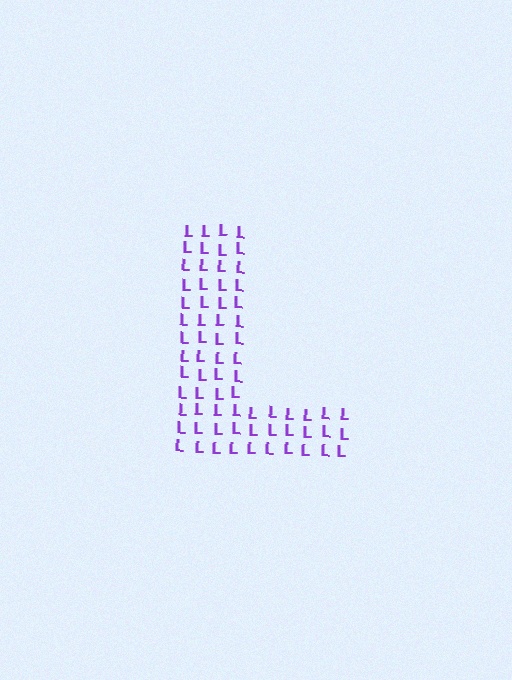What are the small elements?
The small elements are letter L's.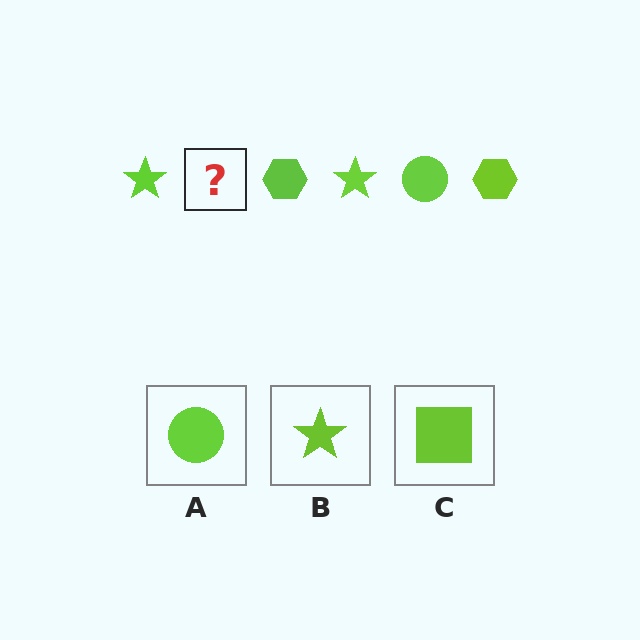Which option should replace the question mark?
Option A.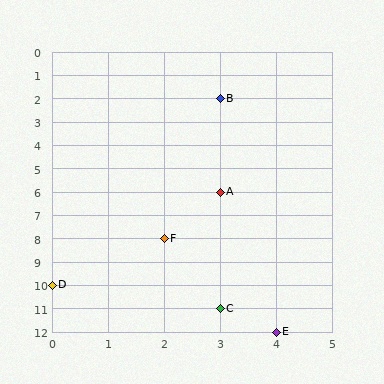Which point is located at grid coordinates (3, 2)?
Point B is at (3, 2).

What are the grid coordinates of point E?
Point E is at grid coordinates (4, 12).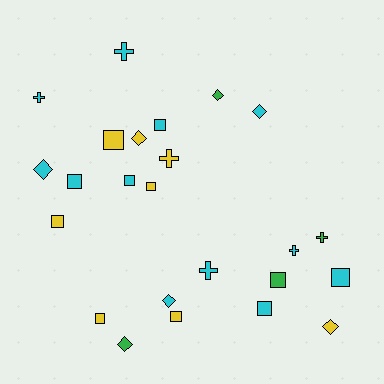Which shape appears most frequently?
Square, with 11 objects.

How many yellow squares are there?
There are 5 yellow squares.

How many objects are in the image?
There are 24 objects.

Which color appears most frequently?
Cyan, with 12 objects.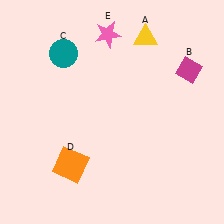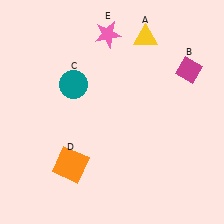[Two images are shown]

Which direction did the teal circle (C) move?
The teal circle (C) moved down.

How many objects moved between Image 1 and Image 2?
1 object moved between the two images.